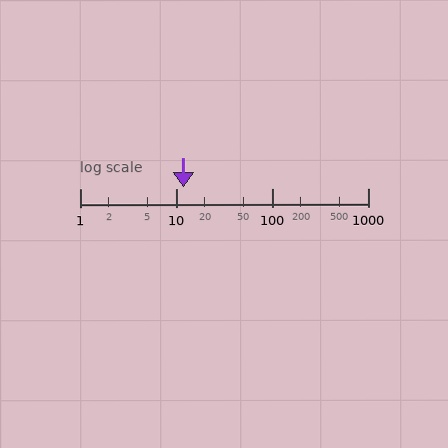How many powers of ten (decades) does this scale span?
The scale spans 3 decades, from 1 to 1000.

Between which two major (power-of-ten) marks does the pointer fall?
The pointer is between 10 and 100.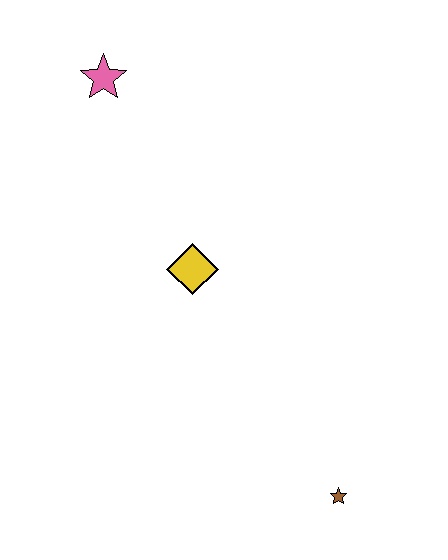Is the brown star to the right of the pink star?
Yes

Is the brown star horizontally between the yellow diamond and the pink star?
No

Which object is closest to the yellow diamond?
The pink star is closest to the yellow diamond.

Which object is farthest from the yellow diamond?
The brown star is farthest from the yellow diamond.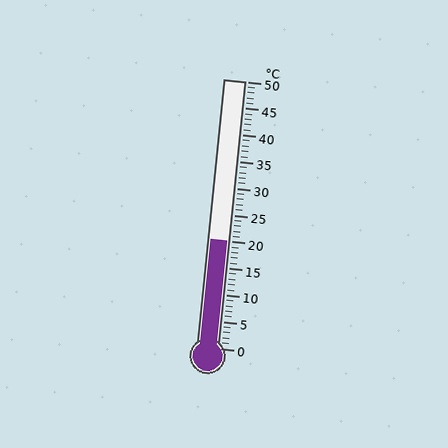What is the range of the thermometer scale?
The thermometer scale ranges from 0°C to 50°C.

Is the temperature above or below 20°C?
The temperature is at 20°C.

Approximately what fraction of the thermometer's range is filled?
The thermometer is filled to approximately 40% of its range.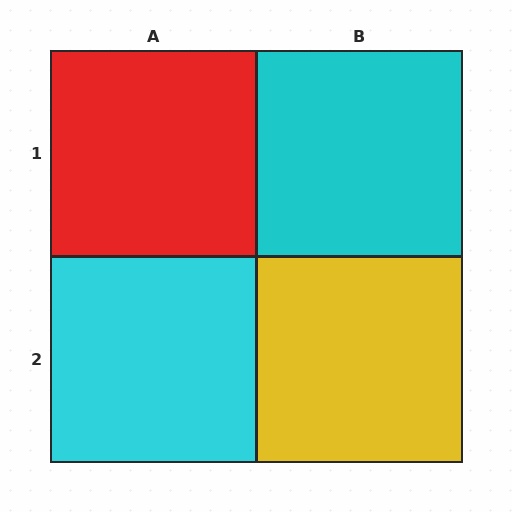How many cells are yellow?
1 cell is yellow.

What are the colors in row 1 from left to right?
Red, cyan.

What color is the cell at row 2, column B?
Yellow.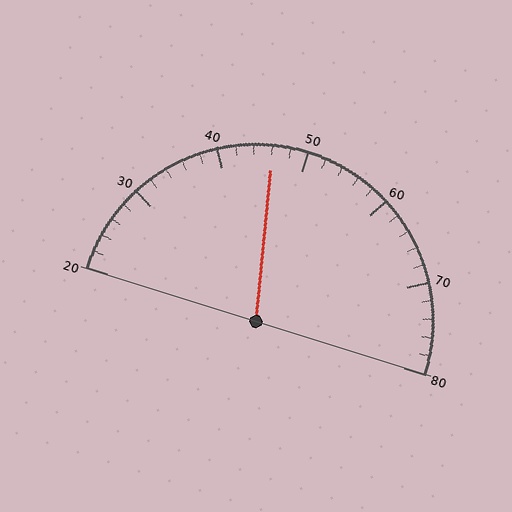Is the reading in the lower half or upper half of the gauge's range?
The reading is in the lower half of the range (20 to 80).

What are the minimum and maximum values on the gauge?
The gauge ranges from 20 to 80.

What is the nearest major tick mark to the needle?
The nearest major tick mark is 50.